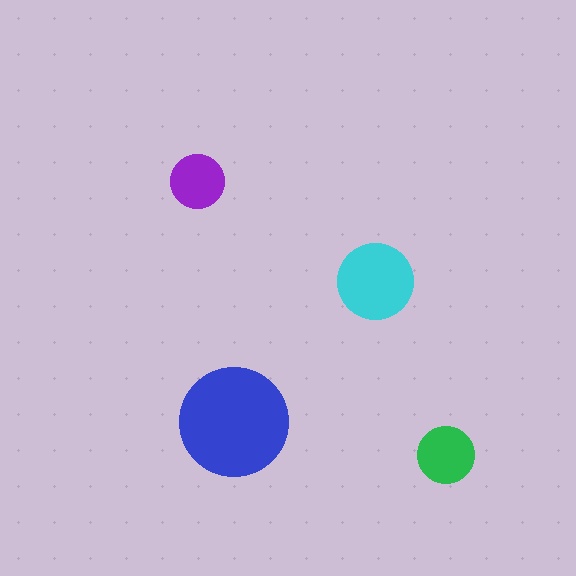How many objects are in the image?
There are 4 objects in the image.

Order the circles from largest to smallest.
the blue one, the cyan one, the green one, the purple one.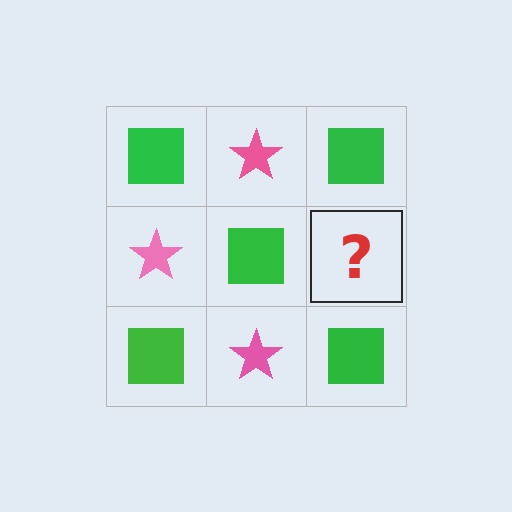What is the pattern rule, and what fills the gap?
The rule is that it alternates green square and pink star in a checkerboard pattern. The gap should be filled with a pink star.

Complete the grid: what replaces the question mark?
The question mark should be replaced with a pink star.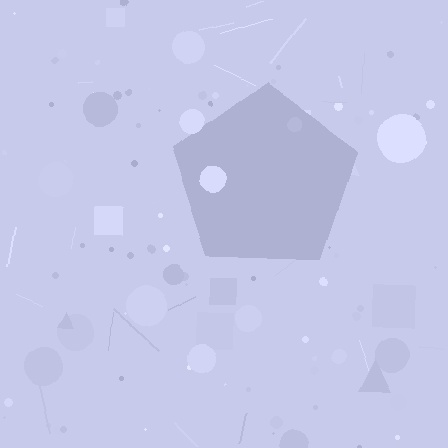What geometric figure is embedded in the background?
A pentagon is embedded in the background.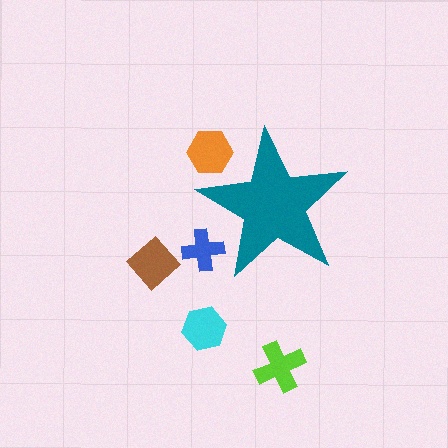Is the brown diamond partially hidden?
No, the brown diamond is fully visible.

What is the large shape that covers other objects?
A teal star.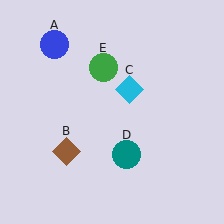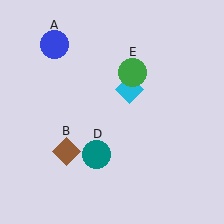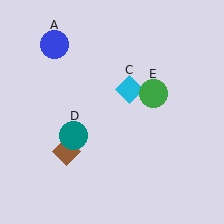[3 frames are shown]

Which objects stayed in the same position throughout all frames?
Blue circle (object A) and brown diamond (object B) and cyan diamond (object C) remained stationary.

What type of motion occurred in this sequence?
The teal circle (object D), green circle (object E) rotated clockwise around the center of the scene.